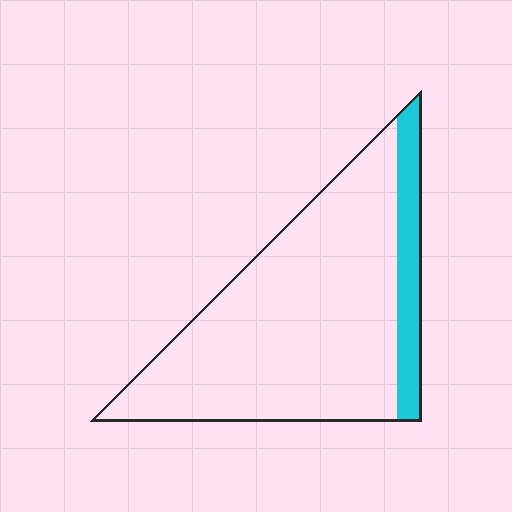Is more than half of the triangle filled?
No.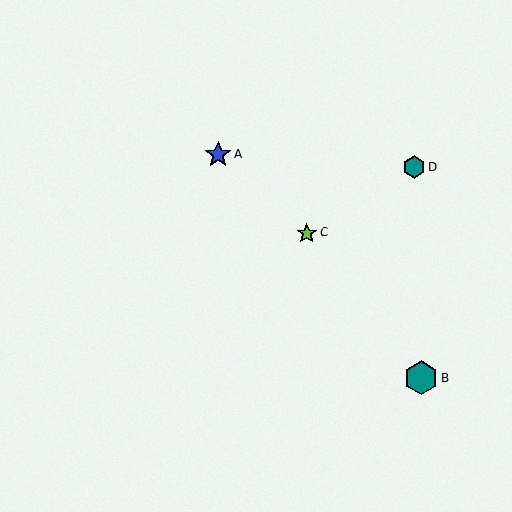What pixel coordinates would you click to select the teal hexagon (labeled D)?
Click at (415, 167) to select the teal hexagon D.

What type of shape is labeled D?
Shape D is a teal hexagon.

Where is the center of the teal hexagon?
The center of the teal hexagon is at (421, 378).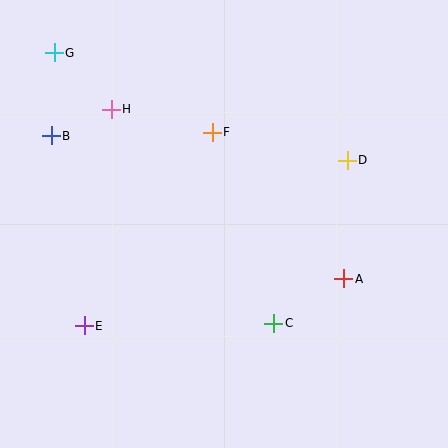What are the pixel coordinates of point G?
Point G is at (54, 53).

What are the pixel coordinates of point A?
Point A is at (344, 279).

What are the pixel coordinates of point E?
Point E is at (84, 326).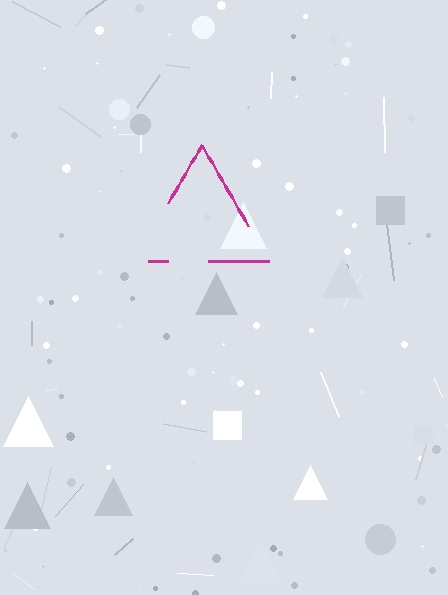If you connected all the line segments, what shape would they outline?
They would outline a triangle.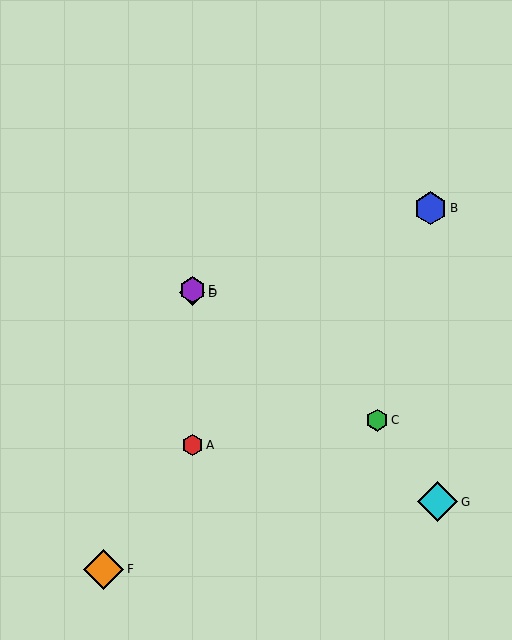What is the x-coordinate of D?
Object D is at x≈192.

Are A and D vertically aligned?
Yes, both are at x≈192.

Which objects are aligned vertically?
Objects A, D, E are aligned vertically.